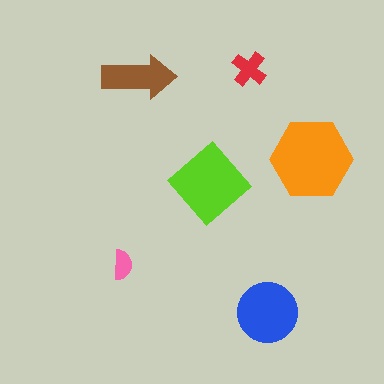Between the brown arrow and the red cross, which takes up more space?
The brown arrow.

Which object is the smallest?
The pink semicircle.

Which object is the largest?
The orange hexagon.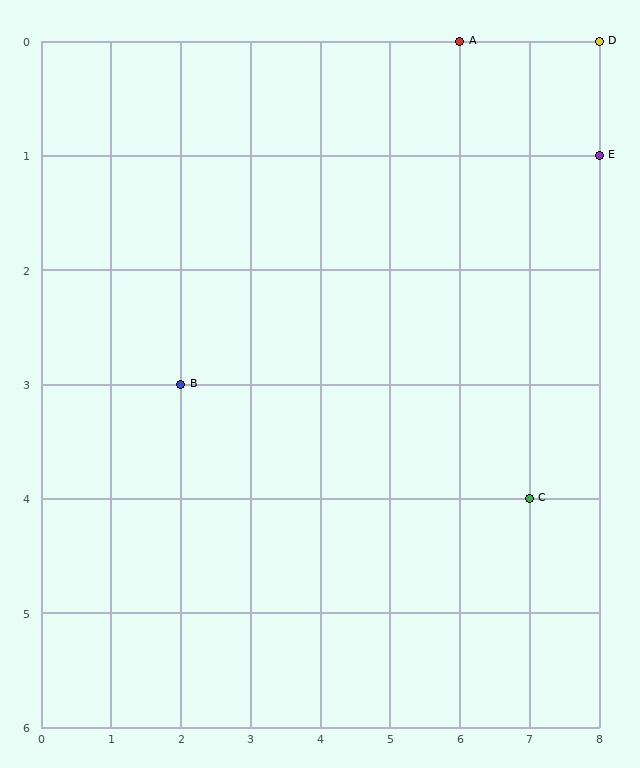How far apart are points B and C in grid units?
Points B and C are 5 columns and 1 row apart (about 5.1 grid units diagonally).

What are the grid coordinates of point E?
Point E is at grid coordinates (8, 1).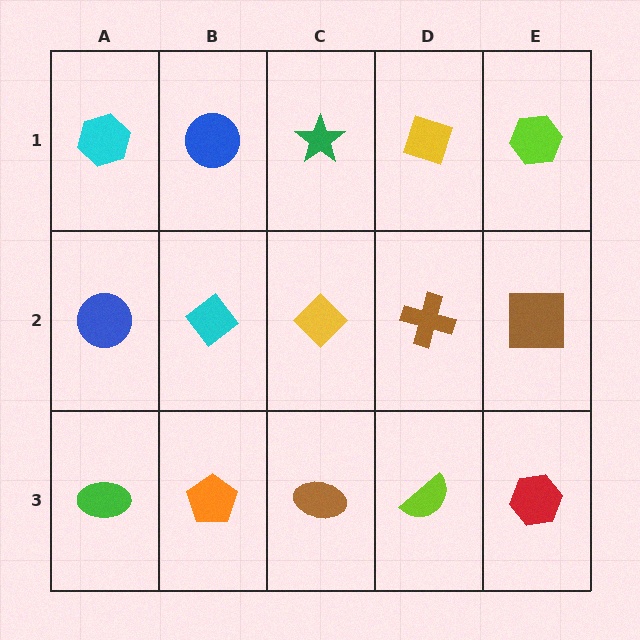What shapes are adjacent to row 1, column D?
A brown cross (row 2, column D), a green star (row 1, column C), a lime hexagon (row 1, column E).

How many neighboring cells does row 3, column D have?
3.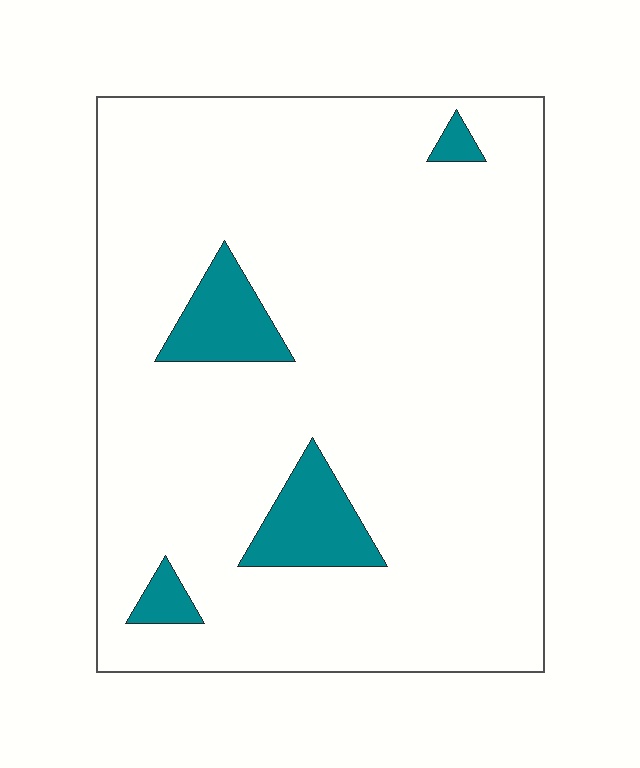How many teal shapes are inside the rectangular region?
4.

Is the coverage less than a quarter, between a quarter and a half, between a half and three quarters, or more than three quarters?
Less than a quarter.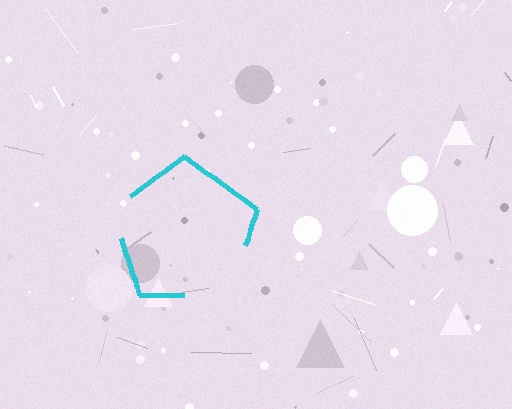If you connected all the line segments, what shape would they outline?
They would outline a pentagon.